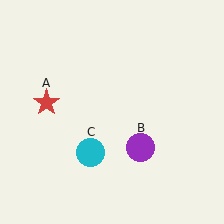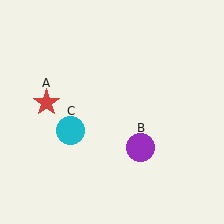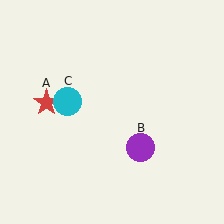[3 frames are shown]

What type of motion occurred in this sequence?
The cyan circle (object C) rotated clockwise around the center of the scene.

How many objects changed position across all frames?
1 object changed position: cyan circle (object C).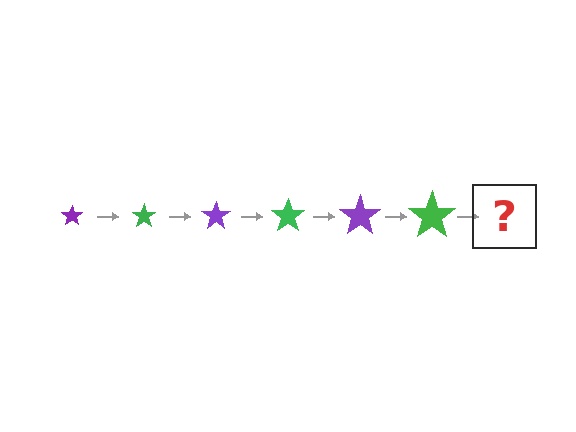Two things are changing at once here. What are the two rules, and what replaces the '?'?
The two rules are that the star grows larger each step and the color cycles through purple and green. The '?' should be a purple star, larger than the previous one.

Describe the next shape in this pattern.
It should be a purple star, larger than the previous one.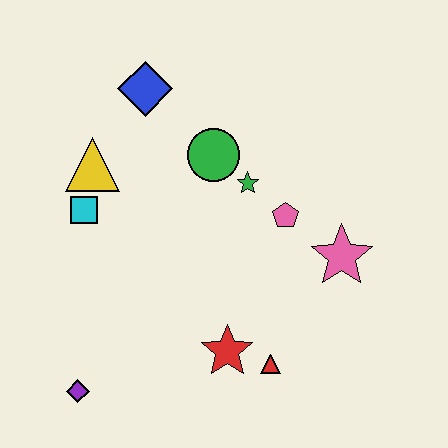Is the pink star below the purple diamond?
No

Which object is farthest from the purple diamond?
The blue diamond is farthest from the purple diamond.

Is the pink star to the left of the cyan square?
No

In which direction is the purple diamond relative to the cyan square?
The purple diamond is below the cyan square.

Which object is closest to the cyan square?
The yellow triangle is closest to the cyan square.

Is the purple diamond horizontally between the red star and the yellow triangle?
No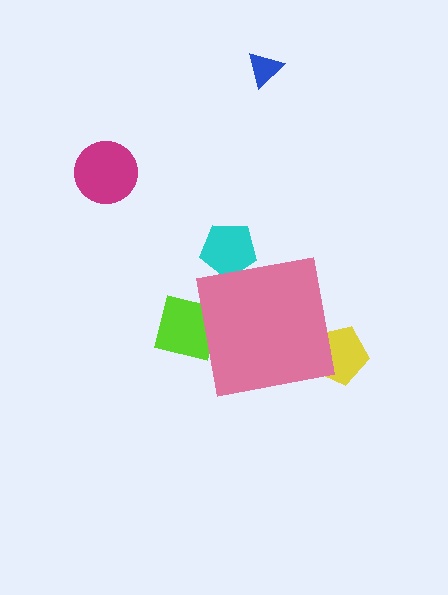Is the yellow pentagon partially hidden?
Yes, the yellow pentagon is partially hidden behind the pink square.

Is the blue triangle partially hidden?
No, the blue triangle is fully visible.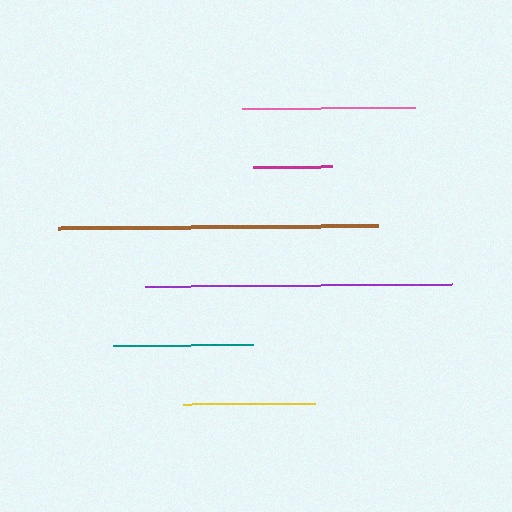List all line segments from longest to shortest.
From longest to shortest: brown, purple, pink, teal, yellow, magenta.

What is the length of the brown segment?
The brown segment is approximately 320 pixels long.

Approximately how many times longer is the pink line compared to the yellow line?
The pink line is approximately 1.3 times the length of the yellow line.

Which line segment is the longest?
The brown line is the longest at approximately 320 pixels.